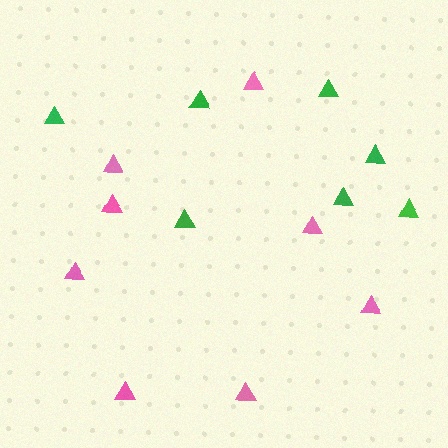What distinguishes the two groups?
There are 2 groups: one group of green triangles (7) and one group of pink triangles (8).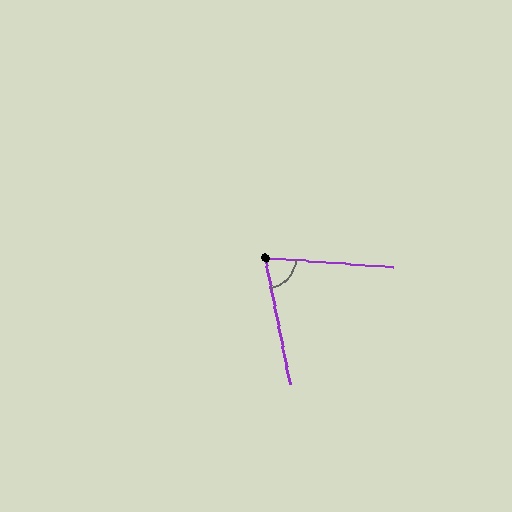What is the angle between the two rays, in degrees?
Approximately 75 degrees.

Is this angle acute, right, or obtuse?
It is acute.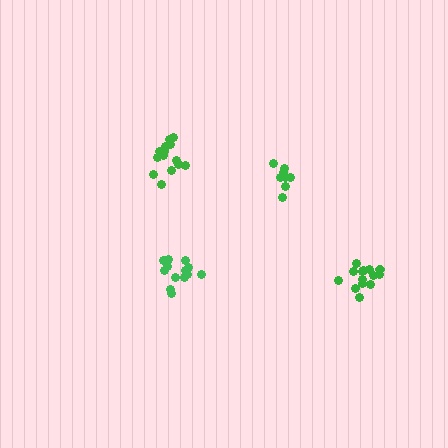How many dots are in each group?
Group 1: 14 dots, Group 2: 8 dots, Group 3: 13 dots, Group 4: 14 dots (49 total).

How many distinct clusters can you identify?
There are 4 distinct clusters.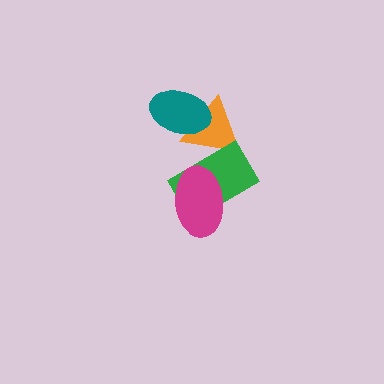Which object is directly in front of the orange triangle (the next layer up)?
The green rectangle is directly in front of the orange triangle.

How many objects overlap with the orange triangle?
2 objects overlap with the orange triangle.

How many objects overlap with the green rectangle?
2 objects overlap with the green rectangle.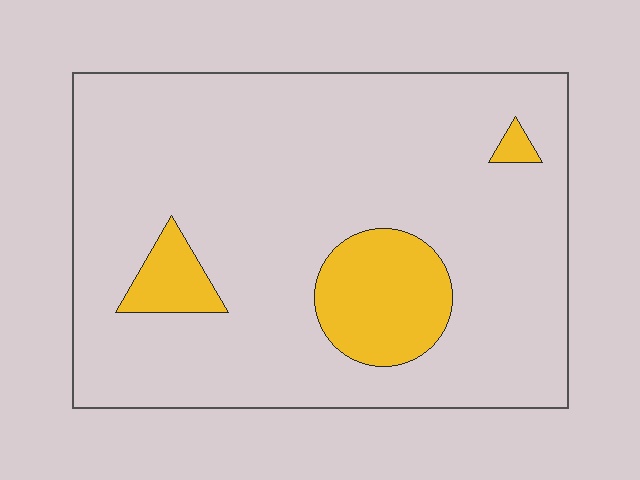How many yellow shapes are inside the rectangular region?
3.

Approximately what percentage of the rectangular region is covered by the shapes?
Approximately 15%.